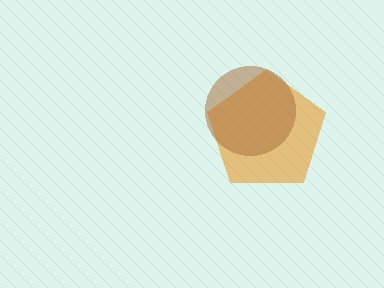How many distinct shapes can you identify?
There are 2 distinct shapes: an orange pentagon, a brown circle.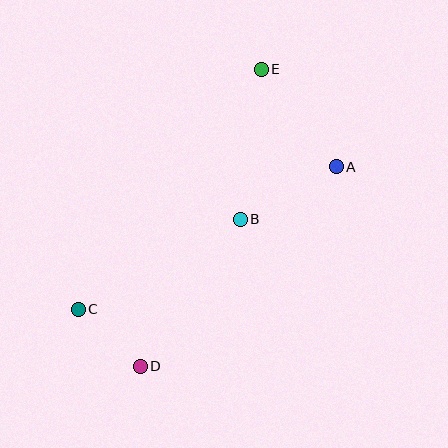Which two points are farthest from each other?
Points D and E are farthest from each other.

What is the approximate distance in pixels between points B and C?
The distance between B and C is approximately 186 pixels.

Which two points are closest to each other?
Points C and D are closest to each other.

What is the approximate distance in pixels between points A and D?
The distance between A and D is approximately 280 pixels.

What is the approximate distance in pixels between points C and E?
The distance between C and E is approximately 302 pixels.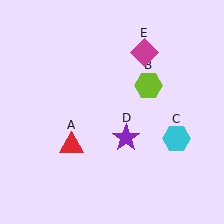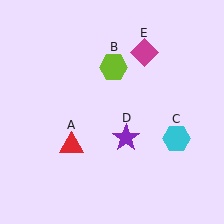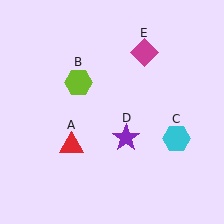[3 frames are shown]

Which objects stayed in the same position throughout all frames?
Red triangle (object A) and cyan hexagon (object C) and purple star (object D) and magenta diamond (object E) remained stationary.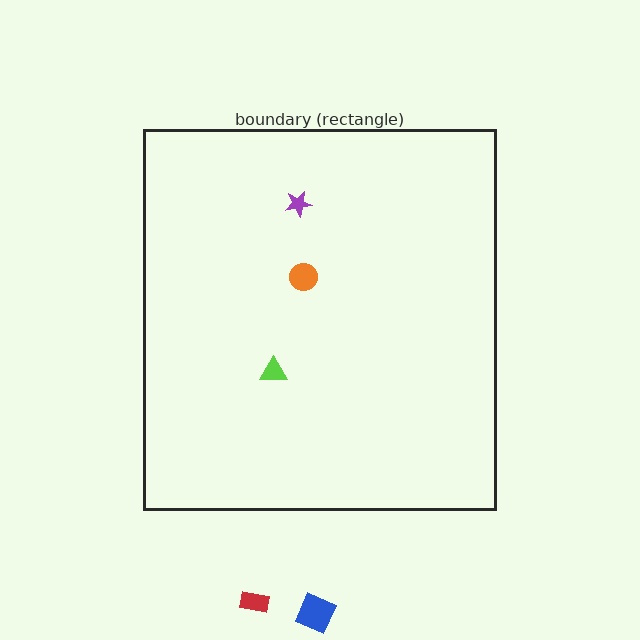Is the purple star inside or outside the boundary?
Inside.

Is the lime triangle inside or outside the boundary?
Inside.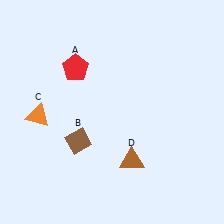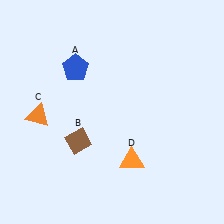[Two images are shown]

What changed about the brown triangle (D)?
In Image 1, D is brown. In Image 2, it changed to orange.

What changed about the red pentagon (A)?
In Image 1, A is red. In Image 2, it changed to blue.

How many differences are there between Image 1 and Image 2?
There are 2 differences between the two images.